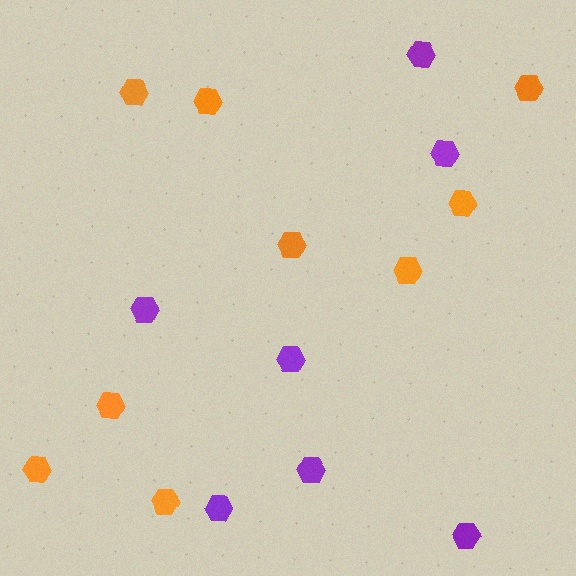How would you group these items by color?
There are 2 groups: one group of purple hexagons (7) and one group of orange hexagons (9).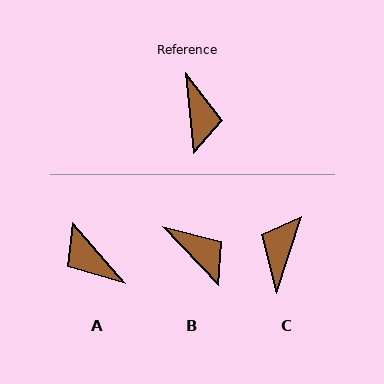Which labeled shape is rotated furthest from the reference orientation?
C, about 156 degrees away.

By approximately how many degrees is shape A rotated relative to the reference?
Approximately 144 degrees clockwise.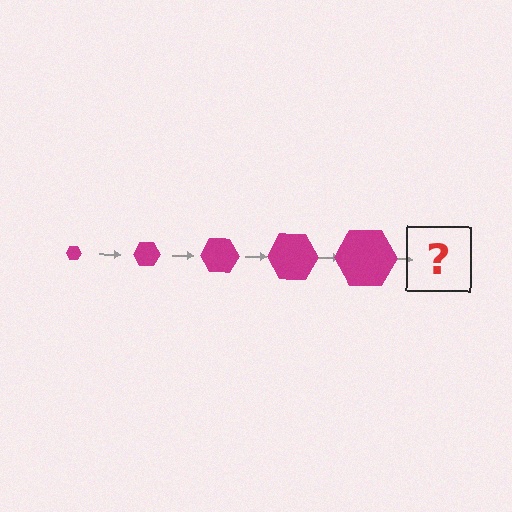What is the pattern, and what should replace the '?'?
The pattern is that the hexagon gets progressively larger each step. The '?' should be a magenta hexagon, larger than the previous one.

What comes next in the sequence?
The next element should be a magenta hexagon, larger than the previous one.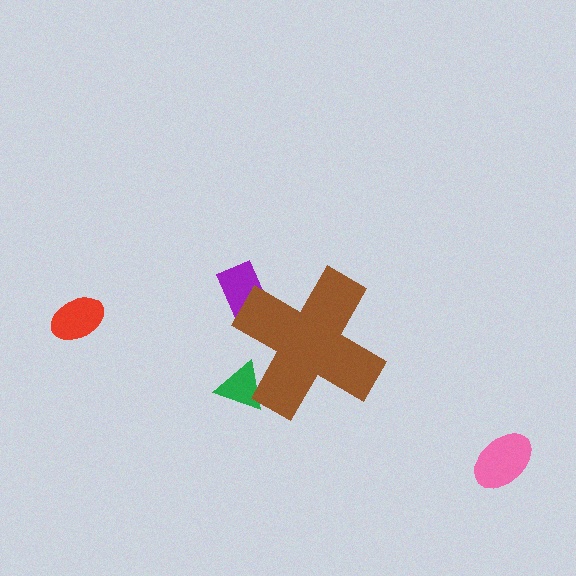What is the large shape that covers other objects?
A brown cross.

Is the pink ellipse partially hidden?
No, the pink ellipse is fully visible.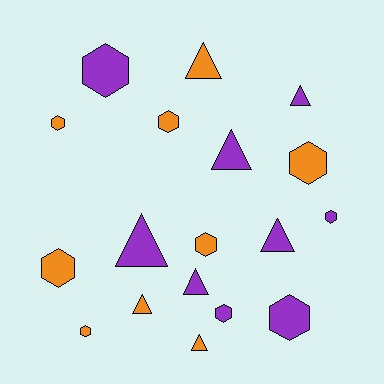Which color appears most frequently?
Orange, with 9 objects.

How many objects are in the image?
There are 18 objects.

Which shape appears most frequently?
Hexagon, with 10 objects.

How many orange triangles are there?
There are 3 orange triangles.